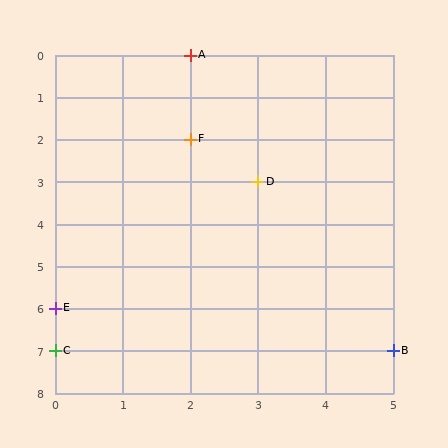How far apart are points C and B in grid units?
Points C and B are 5 columns apart.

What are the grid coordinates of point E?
Point E is at grid coordinates (0, 6).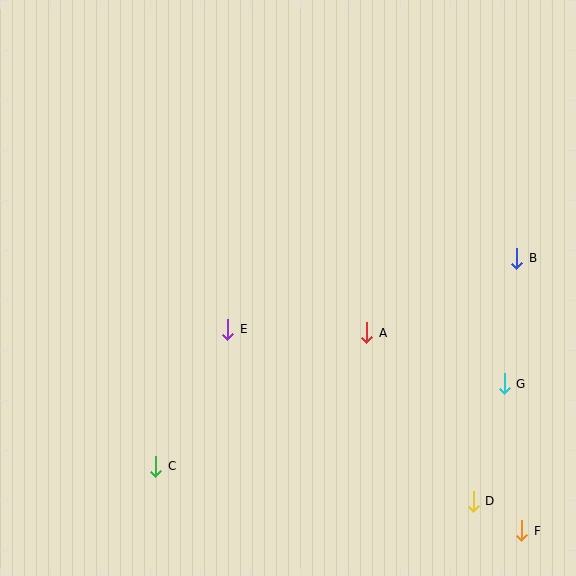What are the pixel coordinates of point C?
Point C is at (156, 466).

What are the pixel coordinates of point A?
Point A is at (367, 333).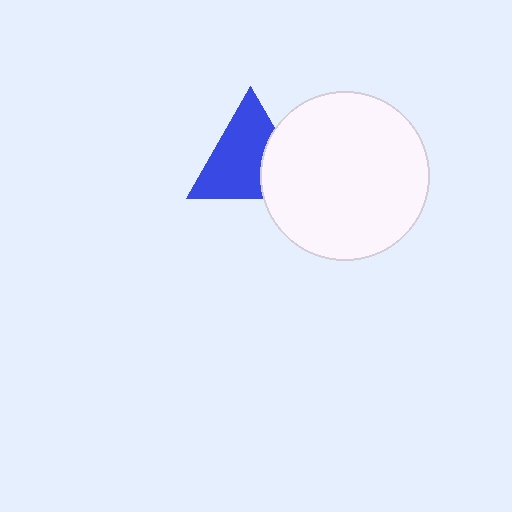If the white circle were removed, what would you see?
You would see the complete blue triangle.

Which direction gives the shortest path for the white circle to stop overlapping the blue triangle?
Moving right gives the shortest separation.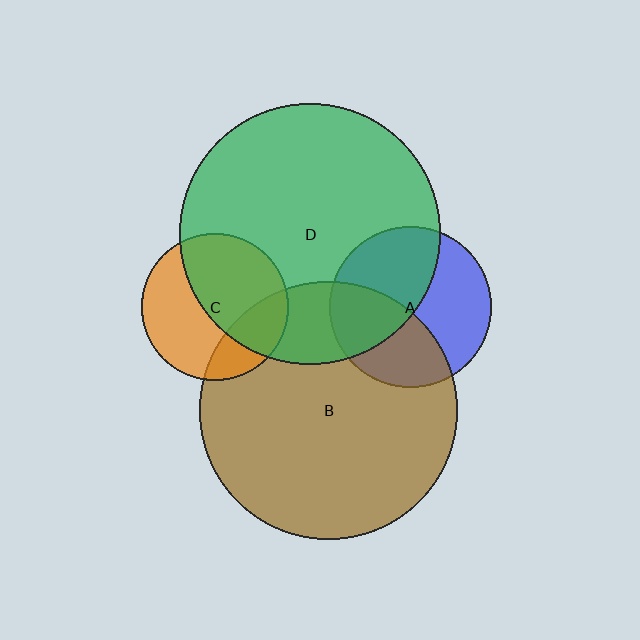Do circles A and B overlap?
Yes.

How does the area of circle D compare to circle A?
Approximately 2.6 times.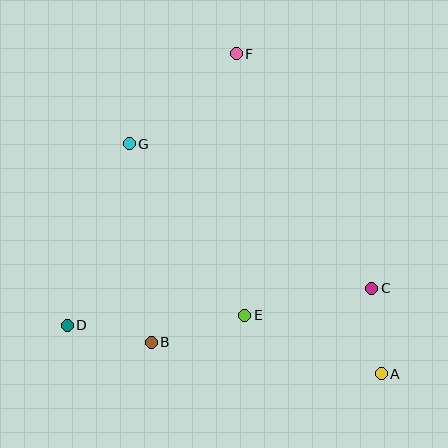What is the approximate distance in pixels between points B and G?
The distance between B and G is approximately 200 pixels.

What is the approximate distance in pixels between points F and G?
The distance between F and G is approximately 140 pixels.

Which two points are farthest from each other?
Points A and F are farthest from each other.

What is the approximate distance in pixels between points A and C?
The distance between A and C is approximately 86 pixels.